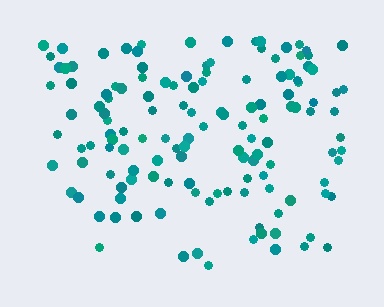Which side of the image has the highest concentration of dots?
The top.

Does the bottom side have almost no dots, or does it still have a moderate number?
Still a moderate number, just noticeably fewer than the top.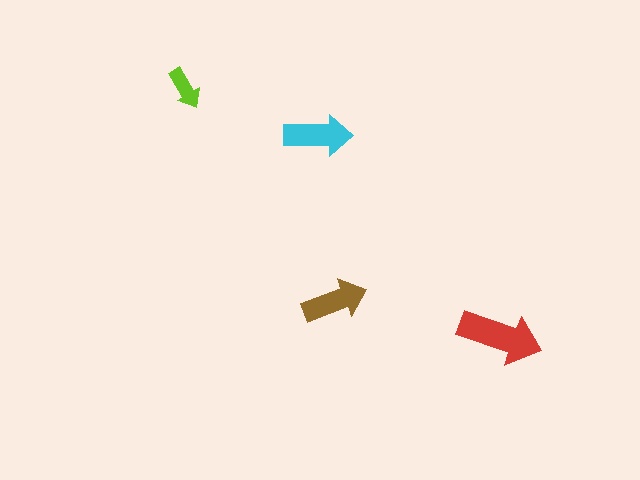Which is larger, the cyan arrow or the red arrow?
The red one.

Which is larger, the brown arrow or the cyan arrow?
The cyan one.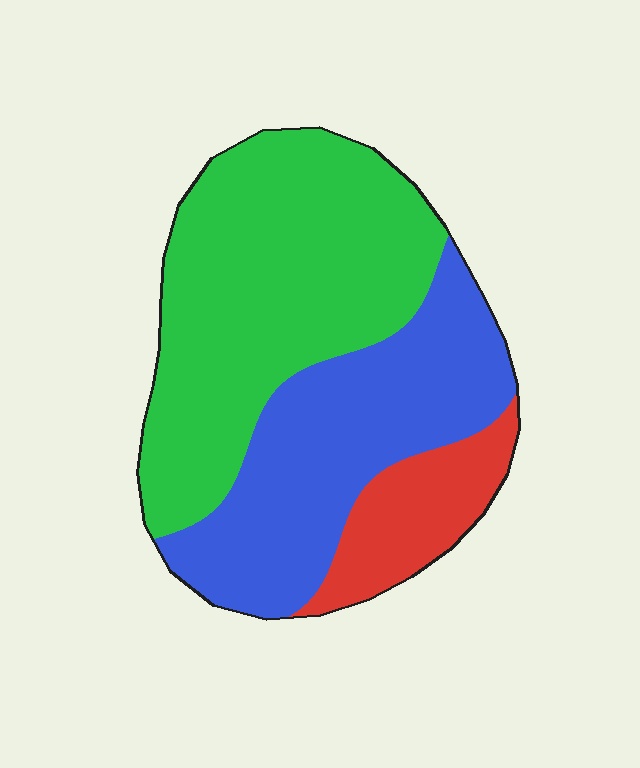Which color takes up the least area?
Red, at roughly 15%.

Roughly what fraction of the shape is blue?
Blue takes up between a quarter and a half of the shape.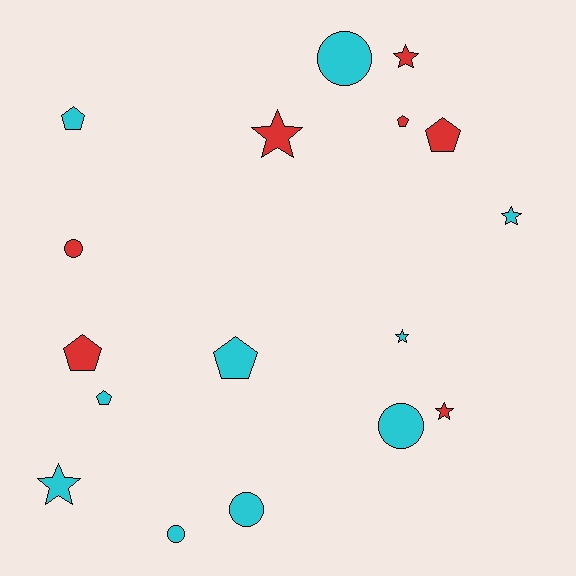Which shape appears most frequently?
Star, with 6 objects.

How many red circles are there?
There is 1 red circle.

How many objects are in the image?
There are 17 objects.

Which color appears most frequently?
Cyan, with 10 objects.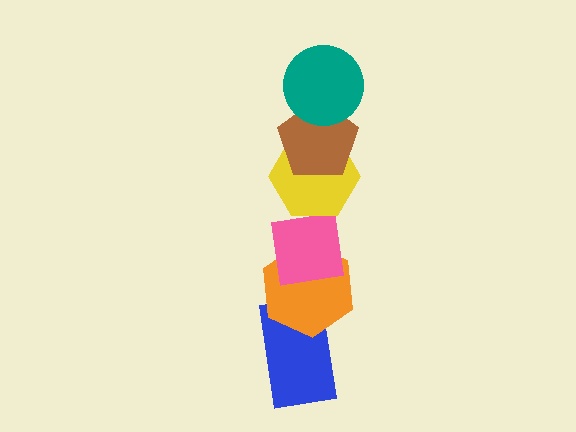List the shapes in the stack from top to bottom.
From top to bottom: the teal circle, the brown pentagon, the yellow hexagon, the pink square, the orange hexagon, the blue rectangle.